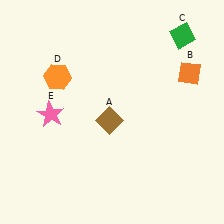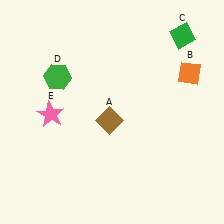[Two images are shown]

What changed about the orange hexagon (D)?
In Image 1, D is orange. In Image 2, it changed to green.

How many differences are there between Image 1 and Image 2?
There is 1 difference between the two images.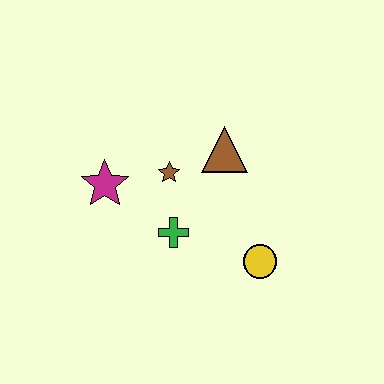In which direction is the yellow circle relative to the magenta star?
The yellow circle is to the right of the magenta star.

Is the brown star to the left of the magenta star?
No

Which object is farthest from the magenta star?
The yellow circle is farthest from the magenta star.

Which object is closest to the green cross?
The brown star is closest to the green cross.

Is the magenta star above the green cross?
Yes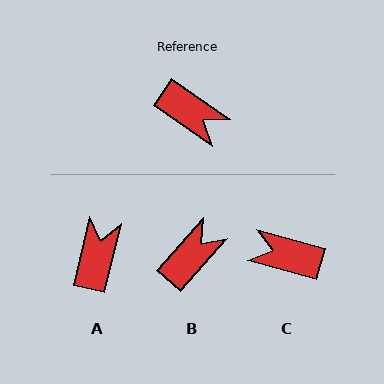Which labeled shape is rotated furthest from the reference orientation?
C, about 161 degrees away.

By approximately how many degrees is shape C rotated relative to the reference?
Approximately 161 degrees clockwise.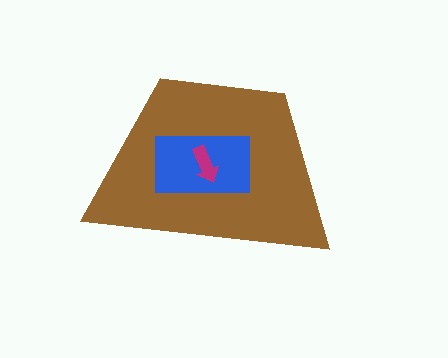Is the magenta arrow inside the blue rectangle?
Yes.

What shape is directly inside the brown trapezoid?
The blue rectangle.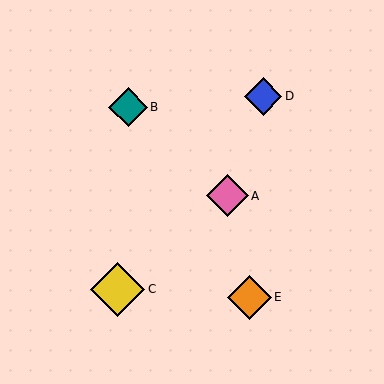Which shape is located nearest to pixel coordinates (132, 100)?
The teal diamond (labeled B) at (128, 107) is nearest to that location.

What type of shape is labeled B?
Shape B is a teal diamond.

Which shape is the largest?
The yellow diamond (labeled C) is the largest.